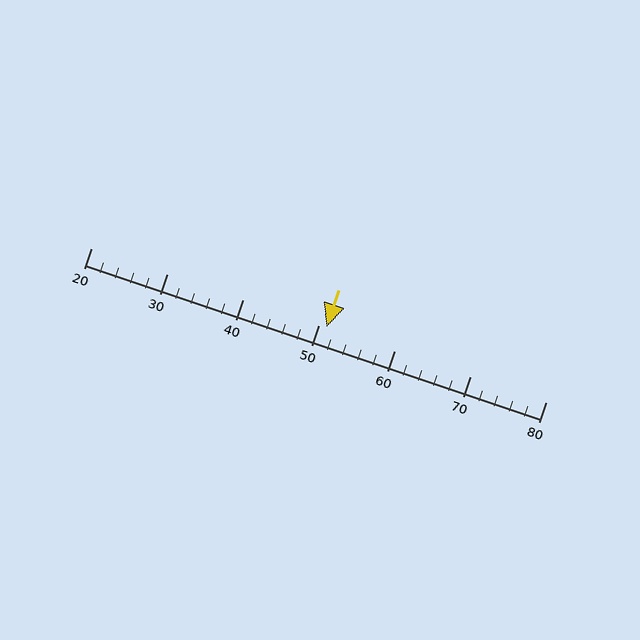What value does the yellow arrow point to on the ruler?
The yellow arrow points to approximately 51.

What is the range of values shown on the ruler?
The ruler shows values from 20 to 80.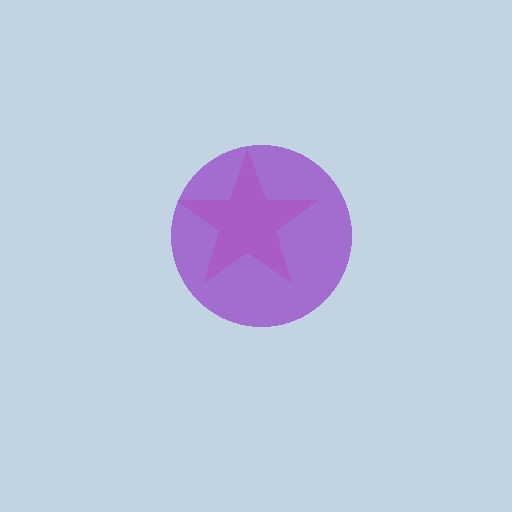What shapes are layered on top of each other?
The layered shapes are: a pink star, a purple circle.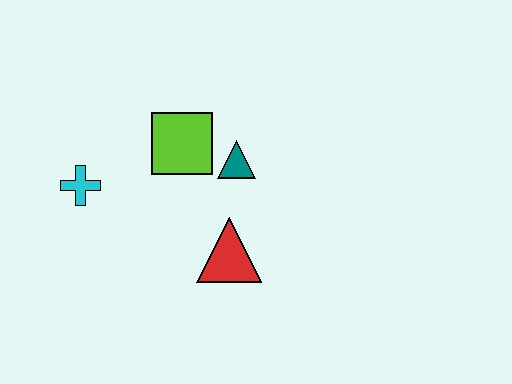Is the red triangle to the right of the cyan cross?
Yes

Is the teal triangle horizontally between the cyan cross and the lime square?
No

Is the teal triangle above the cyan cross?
Yes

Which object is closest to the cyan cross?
The lime square is closest to the cyan cross.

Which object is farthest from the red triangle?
The cyan cross is farthest from the red triangle.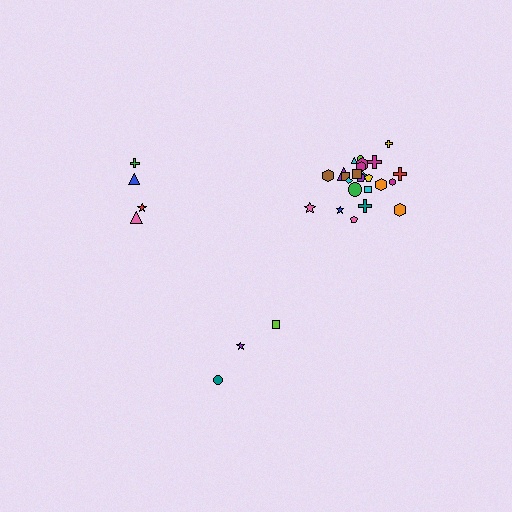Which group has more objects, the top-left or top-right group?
The top-right group.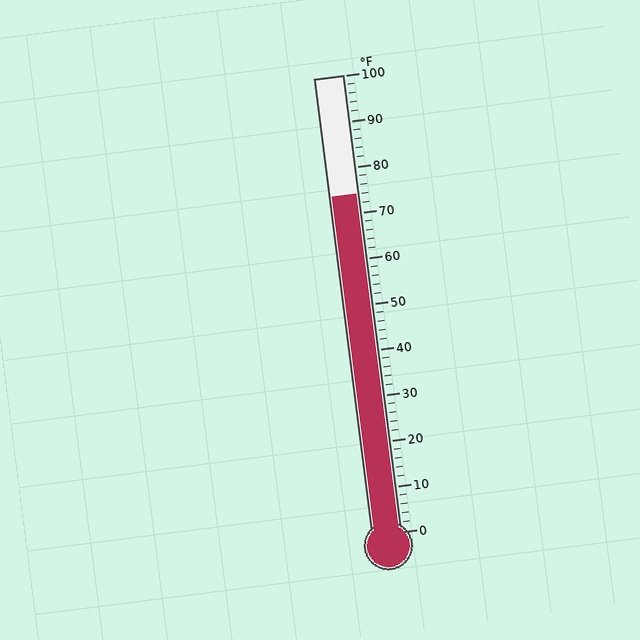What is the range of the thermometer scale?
The thermometer scale ranges from 0°F to 100°F.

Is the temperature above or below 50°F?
The temperature is above 50°F.